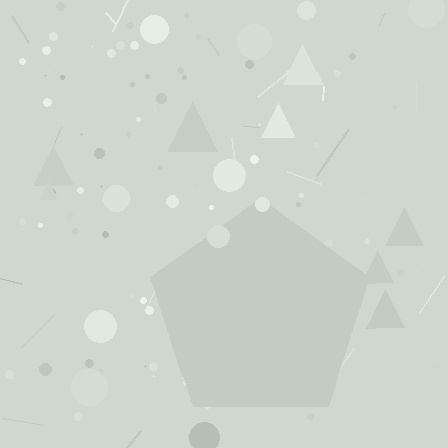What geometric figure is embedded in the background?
A pentagon is embedded in the background.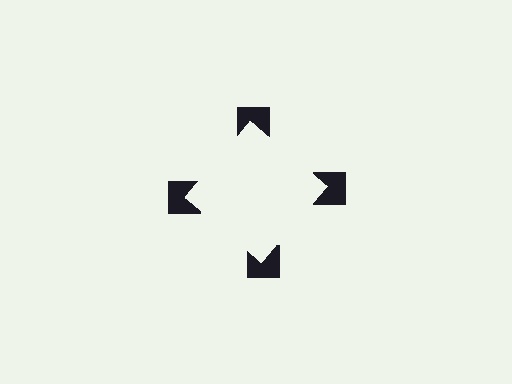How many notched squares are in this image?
There are 4 — one at each vertex of the illusory square.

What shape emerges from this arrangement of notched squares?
An illusory square — its edges are inferred from the aligned wedge cuts in the notched squares, not physically drawn.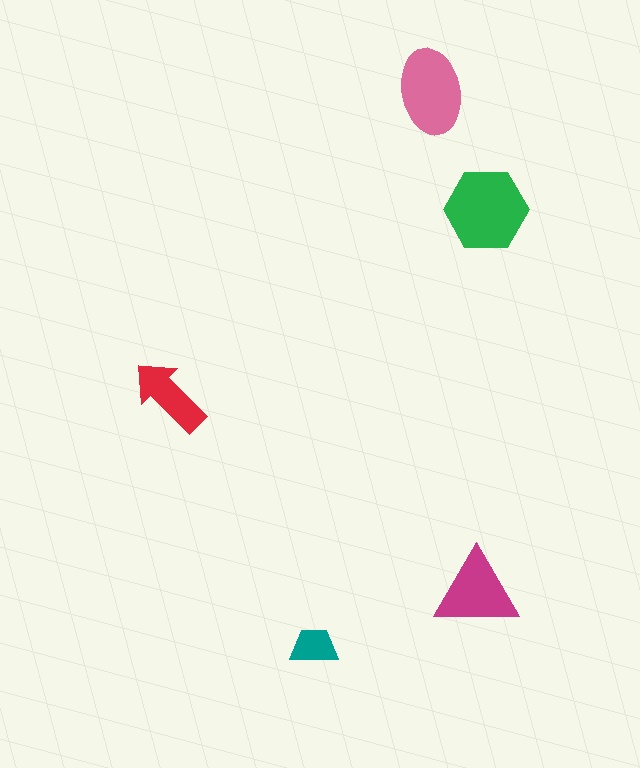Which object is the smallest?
The teal trapezoid.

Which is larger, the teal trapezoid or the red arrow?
The red arrow.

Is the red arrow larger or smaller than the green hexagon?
Smaller.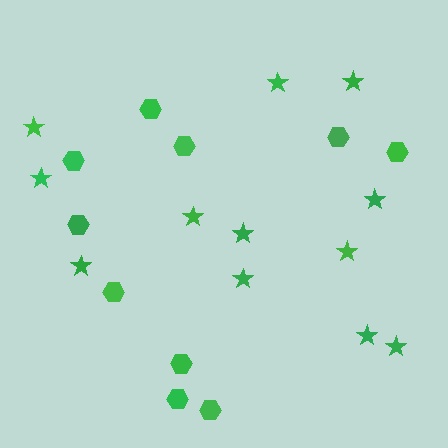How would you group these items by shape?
There are 2 groups: one group of stars (12) and one group of hexagons (10).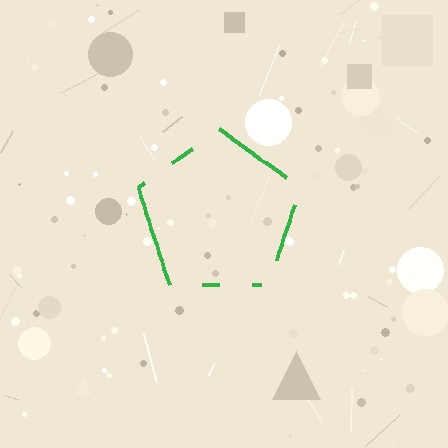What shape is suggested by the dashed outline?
The dashed outline suggests a pentagon.